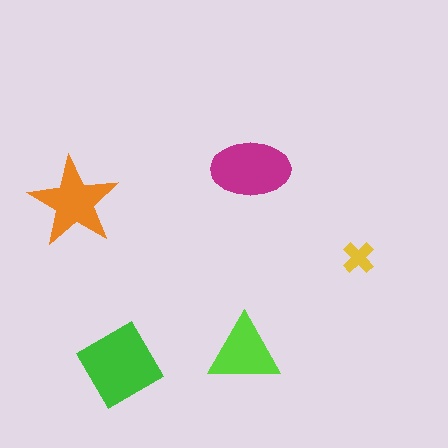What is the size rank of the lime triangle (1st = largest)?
4th.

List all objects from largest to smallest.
The green diamond, the magenta ellipse, the orange star, the lime triangle, the yellow cross.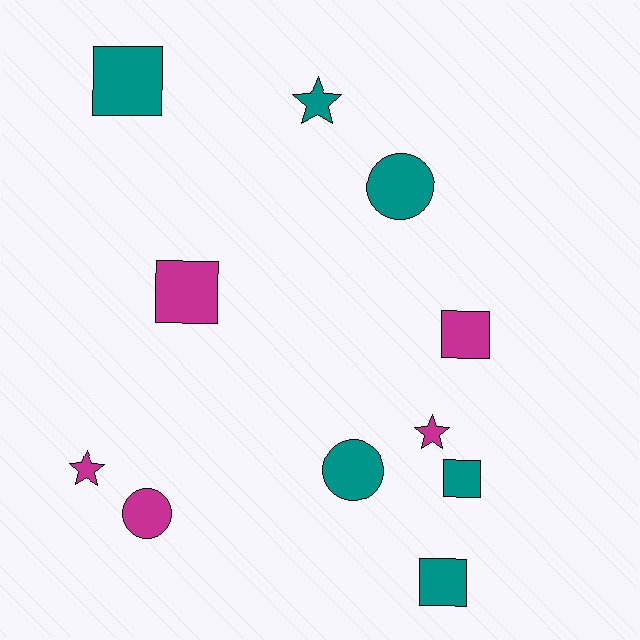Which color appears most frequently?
Teal, with 6 objects.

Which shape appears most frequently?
Square, with 5 objects.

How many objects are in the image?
There are 11 objects.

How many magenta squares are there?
There are 2 magenta squares.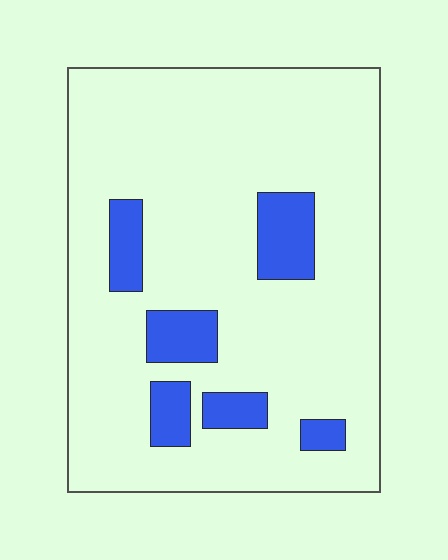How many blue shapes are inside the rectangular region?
6.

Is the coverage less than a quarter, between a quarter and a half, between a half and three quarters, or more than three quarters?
Less than a quarter.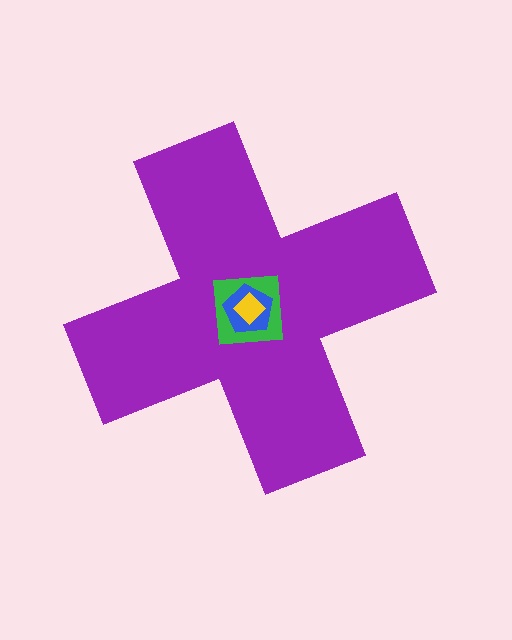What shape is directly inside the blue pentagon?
The yellow diamond.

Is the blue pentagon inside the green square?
Yes.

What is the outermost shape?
The purple cross.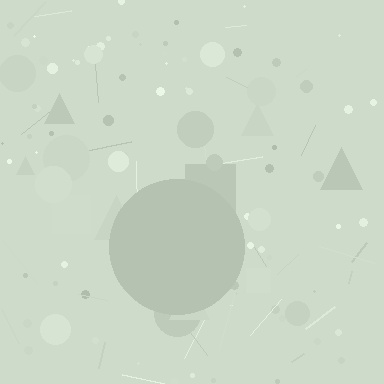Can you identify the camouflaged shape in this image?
The camouflaged shape is a circle.